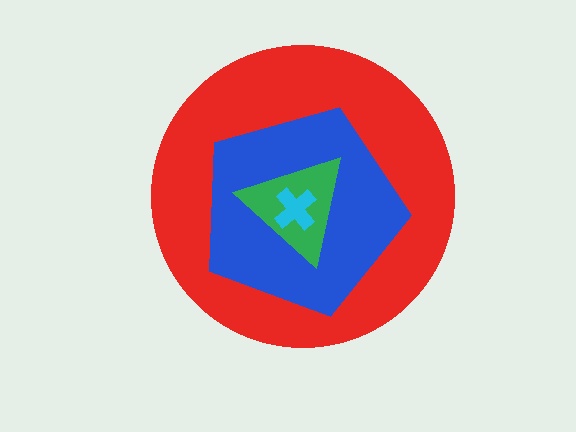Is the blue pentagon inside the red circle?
Yes.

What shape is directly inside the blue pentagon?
The green triangle.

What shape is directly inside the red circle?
The blue pentagon.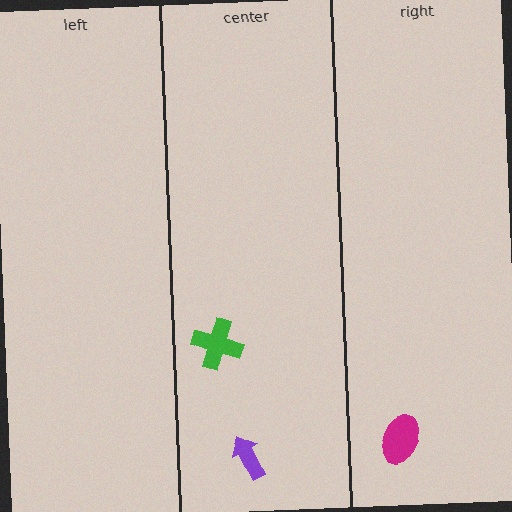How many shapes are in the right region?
1.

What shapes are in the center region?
The purple arrow, the green cross.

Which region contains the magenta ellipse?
The right region.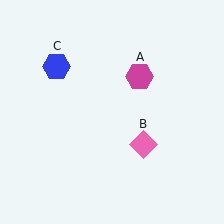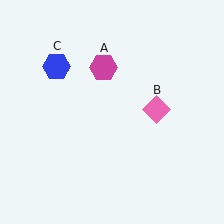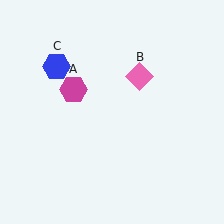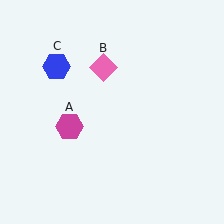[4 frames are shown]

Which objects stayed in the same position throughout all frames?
Blue hexagon (object C) remained stationary.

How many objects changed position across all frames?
2 objects changed position: magenta hexagon (object A), pink diamond (object B).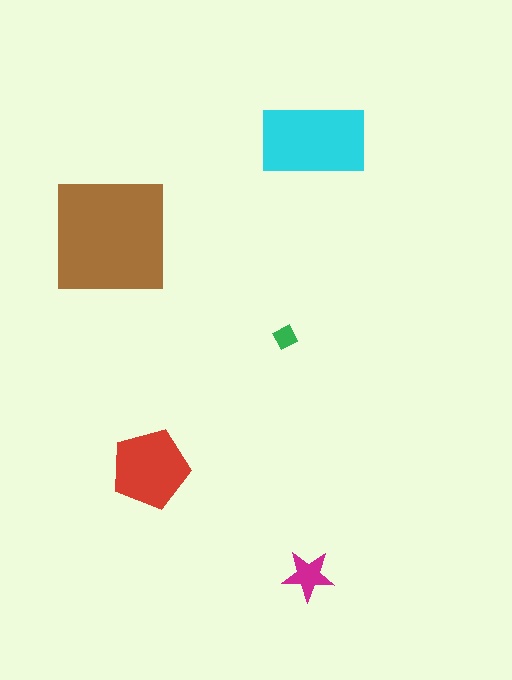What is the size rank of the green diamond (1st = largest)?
5th.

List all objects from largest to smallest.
The brown square, the cyan rectangle, the red pentagon, the magenta star, the green diamond.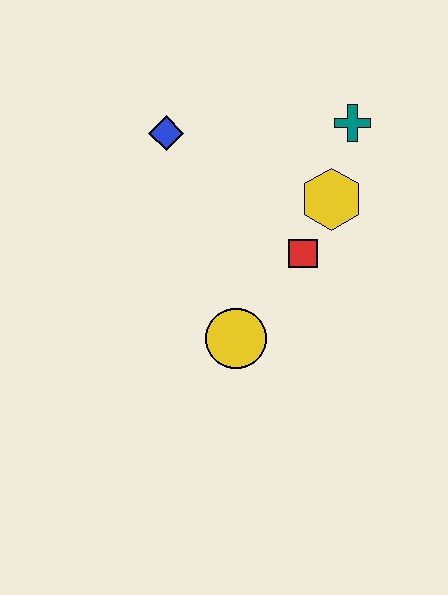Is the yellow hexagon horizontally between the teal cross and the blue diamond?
Yes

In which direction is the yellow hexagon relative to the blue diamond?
The yellow hexagon is to the right of the blue diamond.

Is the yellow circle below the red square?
Yes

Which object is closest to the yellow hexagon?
The red square is closest to the yellow hexagon.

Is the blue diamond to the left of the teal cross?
Yes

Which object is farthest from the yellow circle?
The teal cross is farthest from the yellow circle.